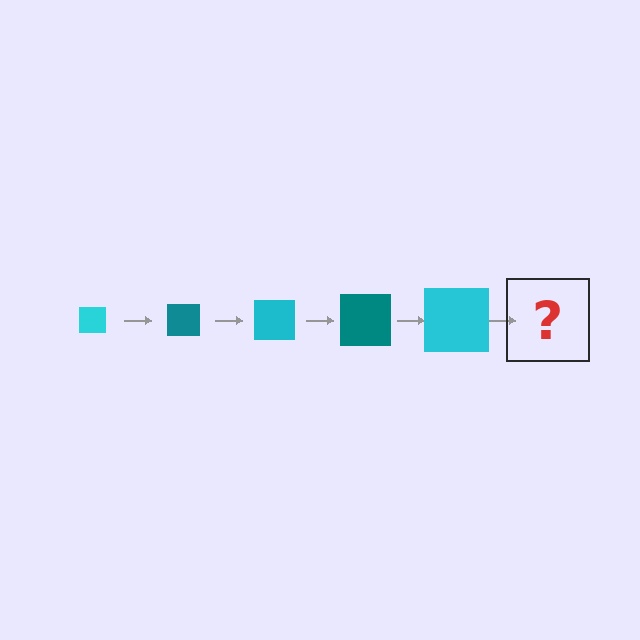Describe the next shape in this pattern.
It should be a teal square, larger than the previous one.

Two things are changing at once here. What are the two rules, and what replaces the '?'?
The two rules are that the square grows larger each step and the color cycles through cyan and teal. The '?' should be a teal square, larger than the previous one.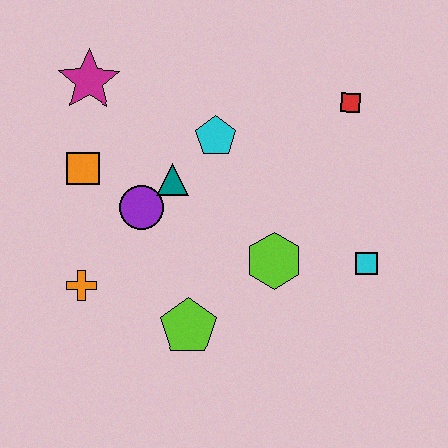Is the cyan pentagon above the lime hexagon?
Yes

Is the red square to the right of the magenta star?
Yes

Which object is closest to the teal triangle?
The purple circle is closest to the teal triangle.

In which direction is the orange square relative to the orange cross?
The orange square is above the orange cross.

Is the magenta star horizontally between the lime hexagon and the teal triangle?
No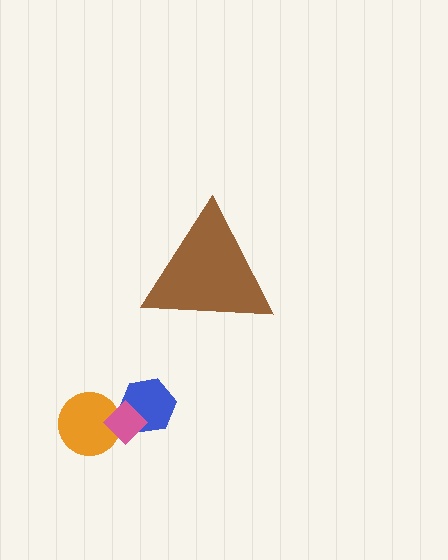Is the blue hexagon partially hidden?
No, the blue hexagon is fully visible.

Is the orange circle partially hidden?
No, the orange circle is fully visible.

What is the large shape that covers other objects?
A brown triangle.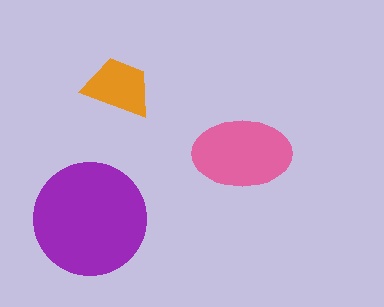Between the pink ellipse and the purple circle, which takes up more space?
The purple circle.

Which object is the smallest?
The orange trapezoid.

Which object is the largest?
The purple circle.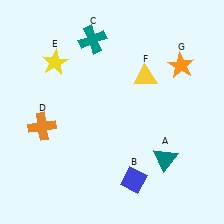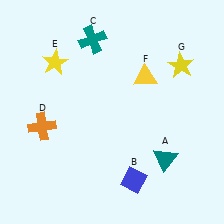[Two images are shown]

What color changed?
The star (G) changed from orange in Image 1 to yellow in Image 2.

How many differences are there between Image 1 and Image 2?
There is 1 difference between the two images.